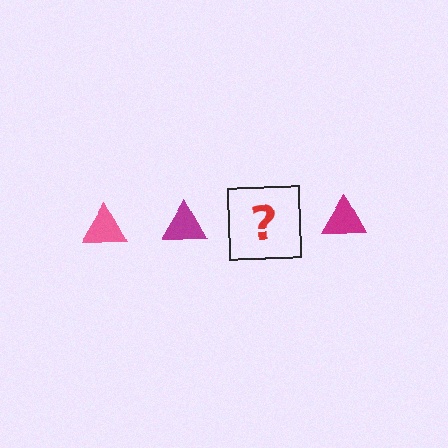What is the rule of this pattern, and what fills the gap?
The rule is that the pattern cycles through pink, magenta triangles. The gap should be filled with a pink triangle.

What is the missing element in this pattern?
The missing element is a pink triangle.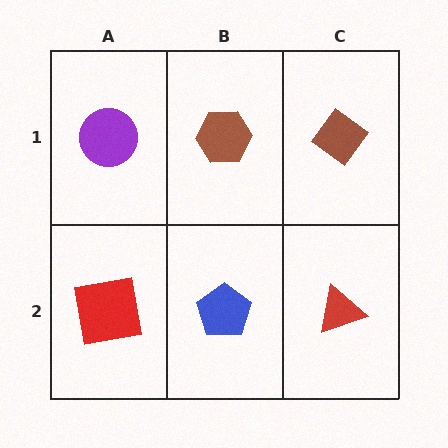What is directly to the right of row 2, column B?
A red triangle.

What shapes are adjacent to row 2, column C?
A brown diamond (row 1, column C), a blue pentagon (row 2, column B).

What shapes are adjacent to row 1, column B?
A blue pentagon (row 2, column B), a purple circle (row 1, column A), a brown diamond (row 1, column C).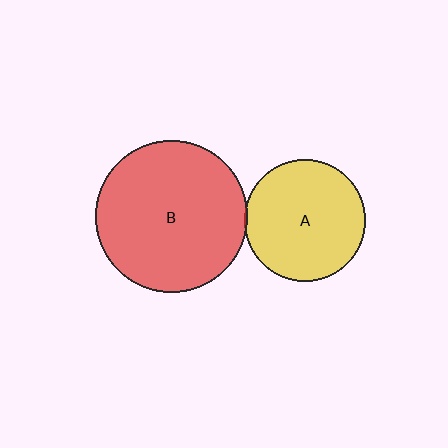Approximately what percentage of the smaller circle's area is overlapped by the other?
Approximately 5%.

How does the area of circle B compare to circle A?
Approximately 1.6 times.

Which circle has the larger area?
Circle B (red).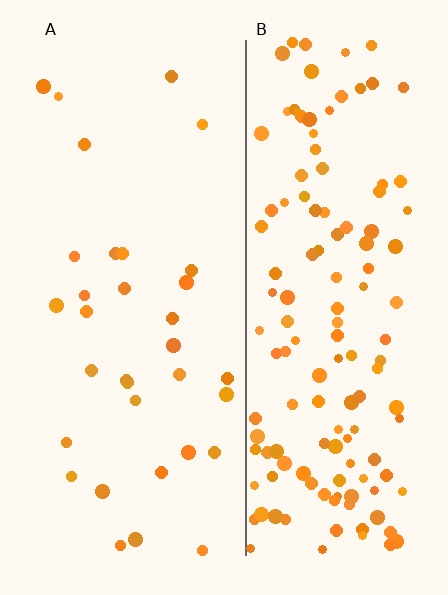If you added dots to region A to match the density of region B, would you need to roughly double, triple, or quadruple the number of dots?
Approximately quadruple.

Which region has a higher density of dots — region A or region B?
B (the right).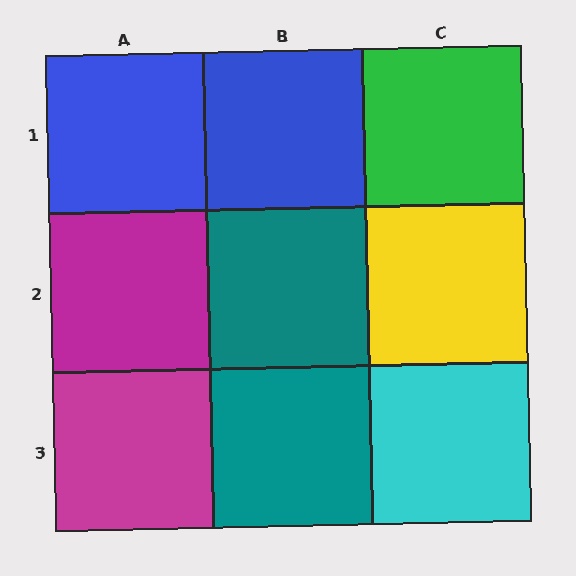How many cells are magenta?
2 cells are magenta.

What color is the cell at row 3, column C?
Cyan.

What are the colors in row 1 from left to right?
Blue, blue, green.